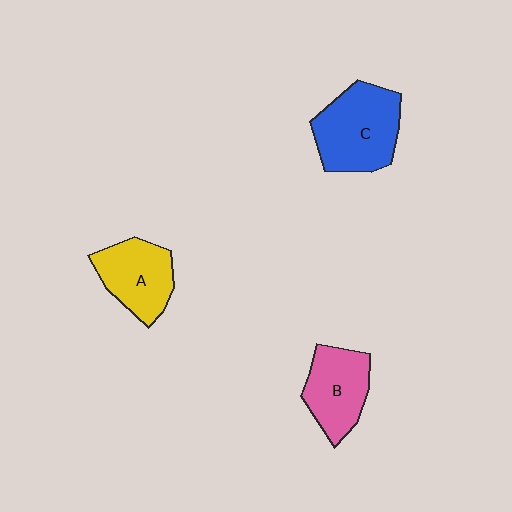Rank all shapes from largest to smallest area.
From largest to smallest: C (blue), A (yellow), B (pink).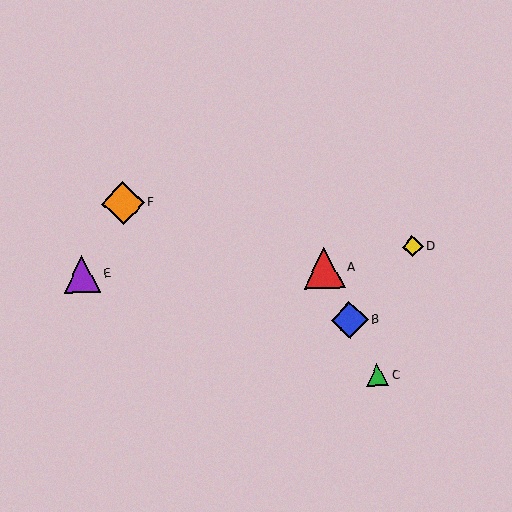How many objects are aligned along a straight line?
3 objects (A, B, C) are aligned along a straight line.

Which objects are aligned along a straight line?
Objects A, B, C are aligned along a straight line.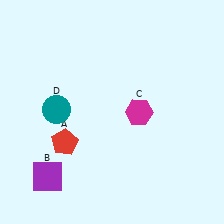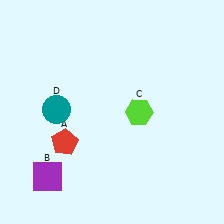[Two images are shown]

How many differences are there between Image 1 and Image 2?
There is 1 difference between the two images.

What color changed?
The hexagon (C) changed from magenta in Image 1 to lime in Image 2.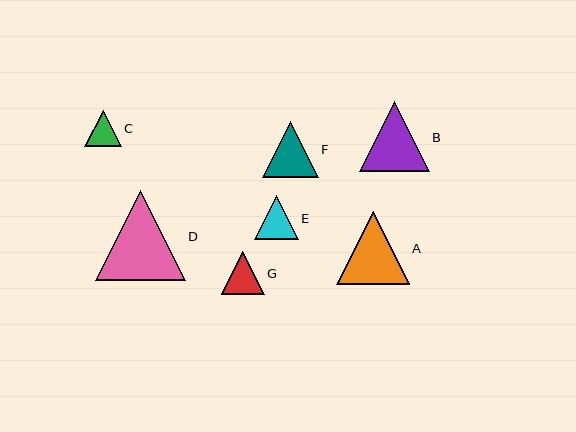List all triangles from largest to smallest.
From largest to smallest: D, A, B, F, E, G, C.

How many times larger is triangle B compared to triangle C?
Triangle B is approximately 1.9 times the size of triangle C.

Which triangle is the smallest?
Triangle C is the smallest with a size of approximately 36 pixels.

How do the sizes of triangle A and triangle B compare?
Triangle A and triangle B are approximately the same size.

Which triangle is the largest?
Triangle D is the largest with a size of approximately 90 pixels.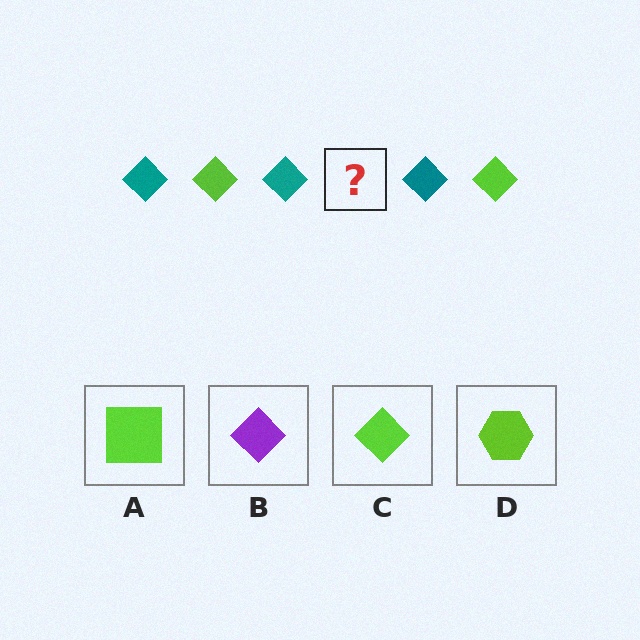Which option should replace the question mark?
Option C.